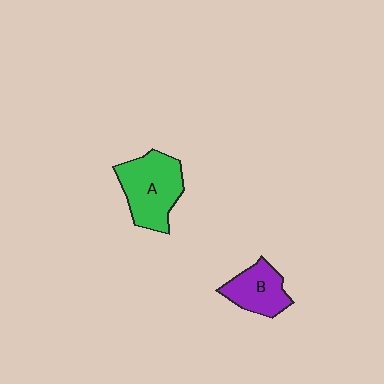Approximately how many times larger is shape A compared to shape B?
Approximately 1.5 times.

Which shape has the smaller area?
Shape B (purple).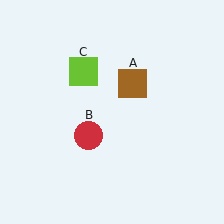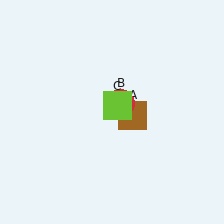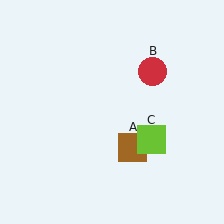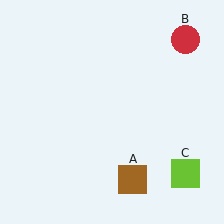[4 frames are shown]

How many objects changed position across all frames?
3 objects changed position: brown square (object A), red circle (object B), lime square (object C).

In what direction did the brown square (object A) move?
The brown square (object A) moved down.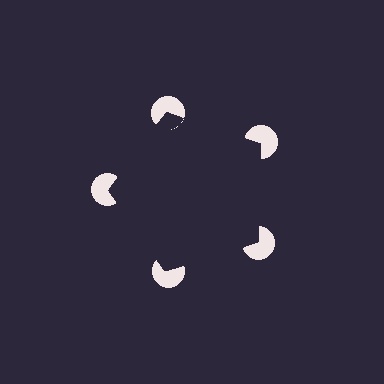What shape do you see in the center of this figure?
An illusory pentagon — its edges are inferred from the aligned wedge cuts in the pac-man discs, not physically drawn.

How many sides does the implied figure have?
5 sides.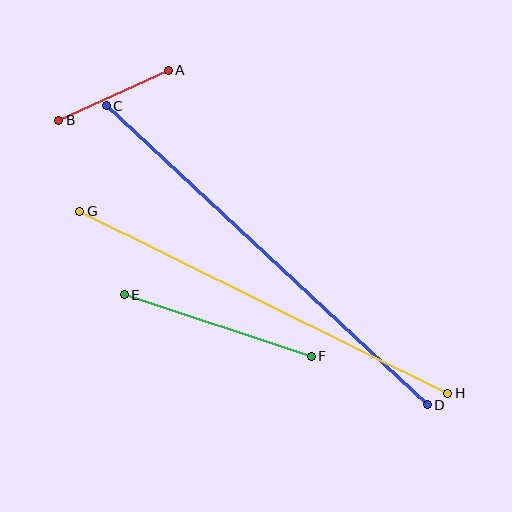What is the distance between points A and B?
The distance is approximately 121 pixels.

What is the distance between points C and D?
The distance is approximately 439 pixels.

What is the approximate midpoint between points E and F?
The midpoint is at approximately (218, 326) pixels.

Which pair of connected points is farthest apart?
Points C and D are farthest apart.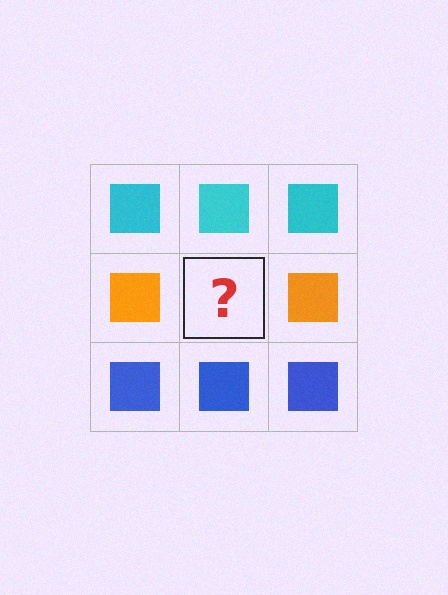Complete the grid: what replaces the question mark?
The question mark should be replaced with an orange square.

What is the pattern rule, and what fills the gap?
The rule is that each row has a consistent color. The gap should be filled with an orange square.